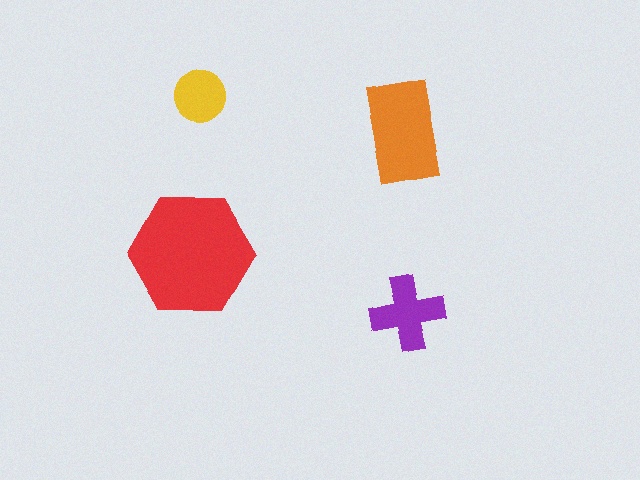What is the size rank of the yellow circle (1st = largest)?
4th.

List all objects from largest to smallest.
The red hexagon, the orange rectangle, the purple cross, the yellow circle.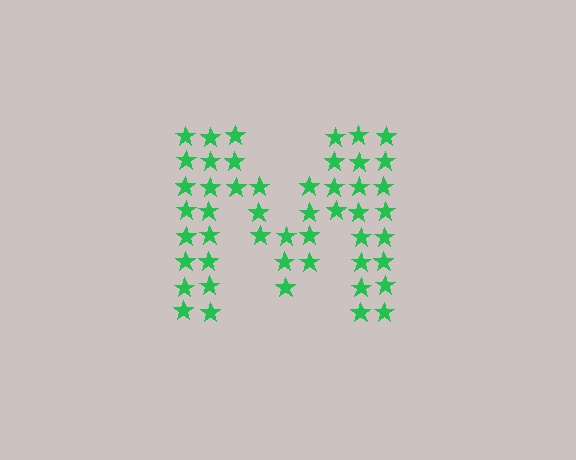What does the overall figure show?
The overall figure shows the letter M.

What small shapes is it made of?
It is made of small stars.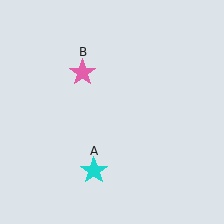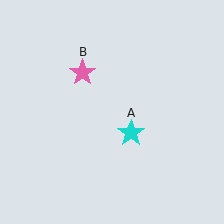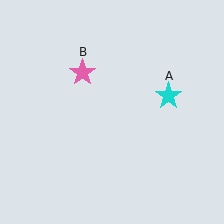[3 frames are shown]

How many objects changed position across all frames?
1 object changed position: cyan star (object A).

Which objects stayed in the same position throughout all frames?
Pink star (object B) remained stationary.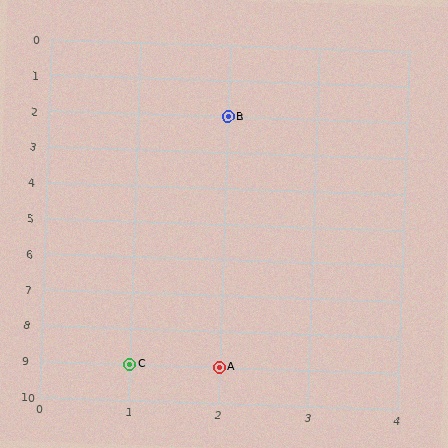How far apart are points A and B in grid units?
Points A and B are 7 rows apart.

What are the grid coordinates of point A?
Point A is at grid coordinates (2, 9).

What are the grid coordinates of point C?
Point C is at grid coordinates (1, 9).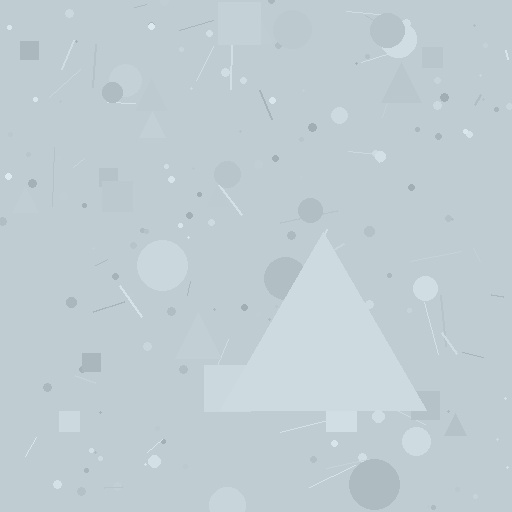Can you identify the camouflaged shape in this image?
The camouflaged shape is a triangle.